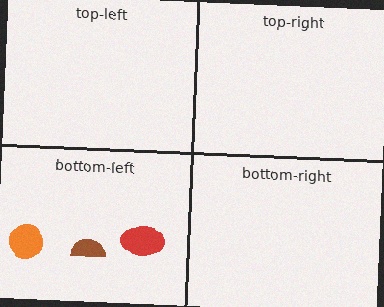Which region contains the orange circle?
The bottom-left region.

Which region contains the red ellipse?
The bottom-left region.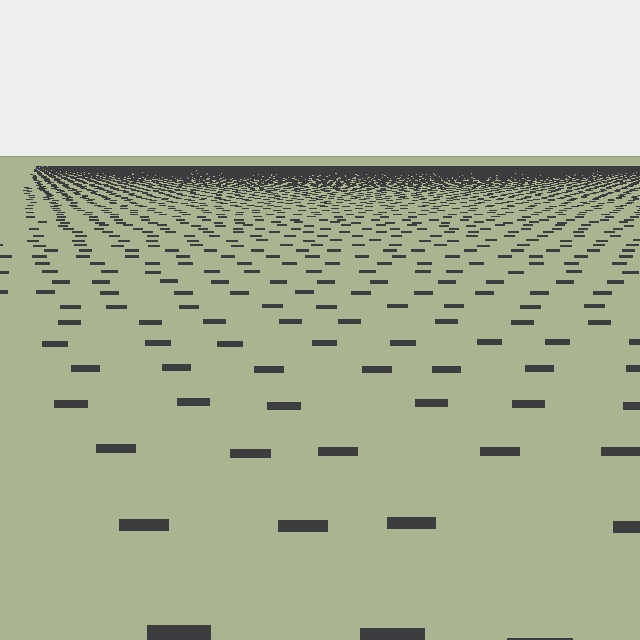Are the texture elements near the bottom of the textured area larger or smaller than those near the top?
Larger. Near the bottom, elements are closer to the viewer and appear at a bigger on-screen size.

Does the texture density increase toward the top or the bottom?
Density increases toward the top.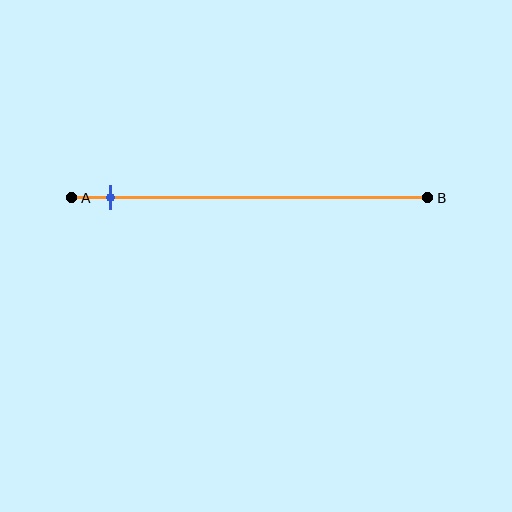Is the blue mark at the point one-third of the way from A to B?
No, the mark is at about 10% from A, not at the 33% one-third point.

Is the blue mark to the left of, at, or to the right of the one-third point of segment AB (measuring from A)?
The blue mark is to the left of the one-third point of segment AB.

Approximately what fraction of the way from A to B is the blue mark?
The blue mark is approximately 10% of the way from A to B.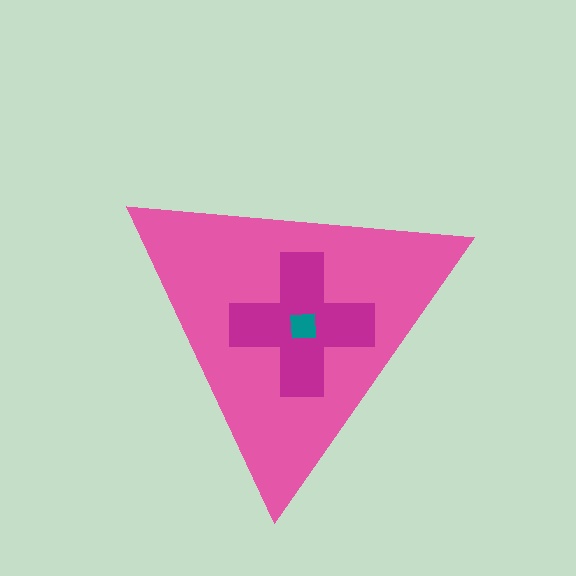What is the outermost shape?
The pink triangle.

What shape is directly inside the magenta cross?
The teal square.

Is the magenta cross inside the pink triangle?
Yes.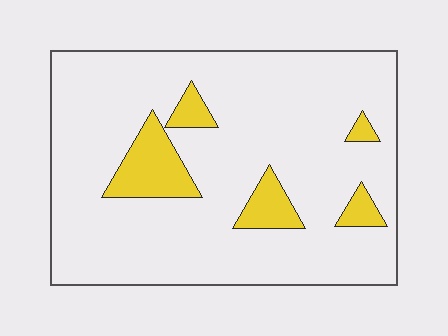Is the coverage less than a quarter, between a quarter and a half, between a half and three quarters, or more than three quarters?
Less than a quarter.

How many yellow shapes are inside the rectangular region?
5.